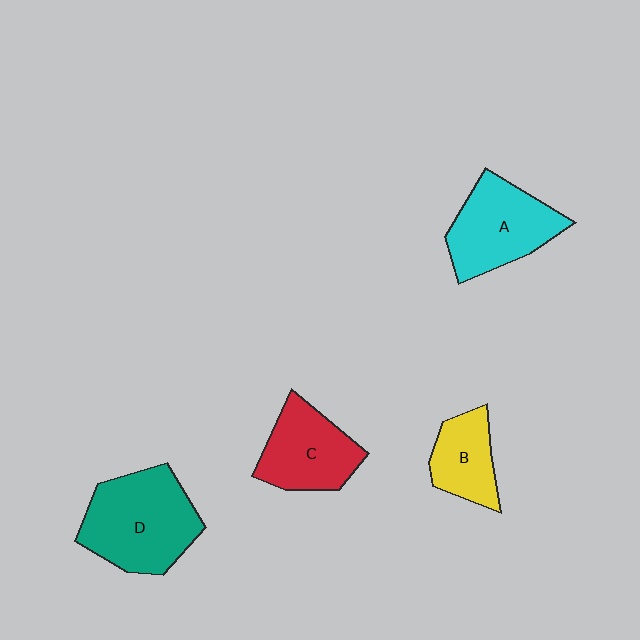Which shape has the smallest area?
Shape B (yellow).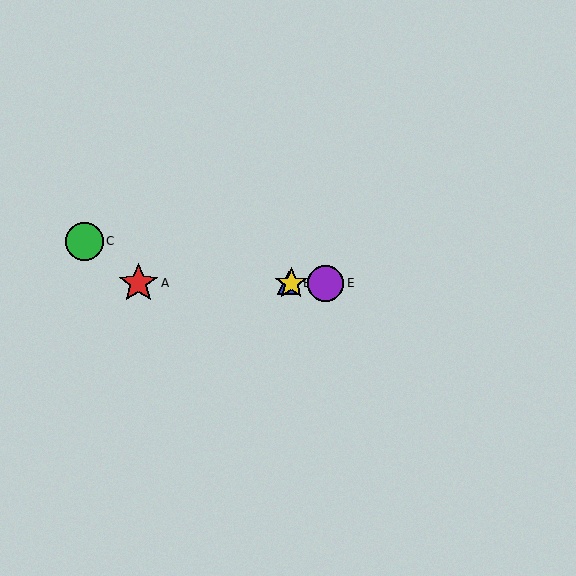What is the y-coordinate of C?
Object C is at y≈242.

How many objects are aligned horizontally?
4 objects (A, B, D, E) are aligned horizontally.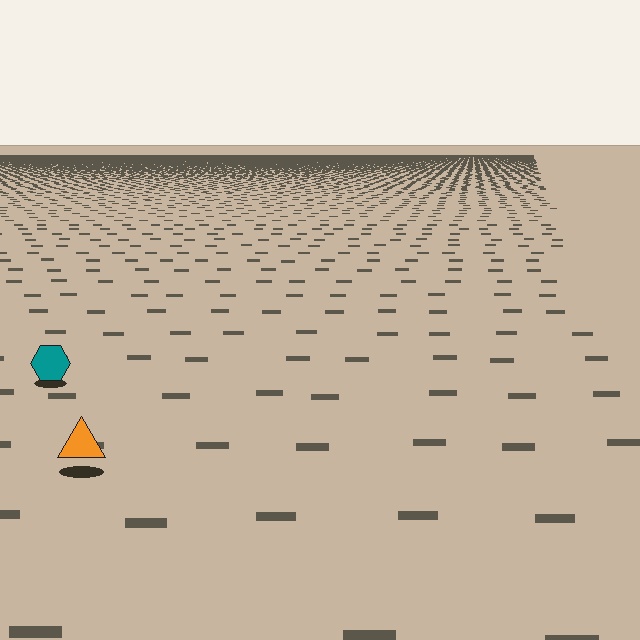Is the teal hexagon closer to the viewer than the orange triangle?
No. The orange triangle is closer — you can tell from the texture gradient: the ground texture is coarser near it.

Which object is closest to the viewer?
The orange triangle is closest. The texture marks near it are larger and more spread out.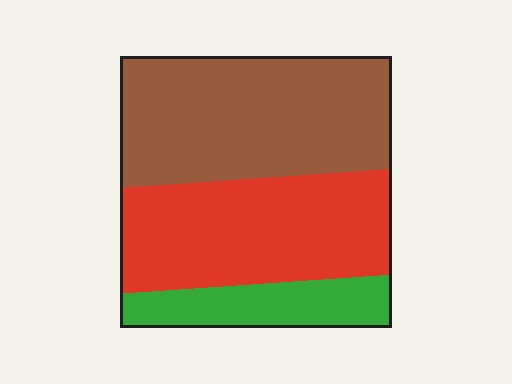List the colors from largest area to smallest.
From largest to smallest: brown, red, green.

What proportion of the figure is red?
Red takes up about two fifths (2/5) of the figure.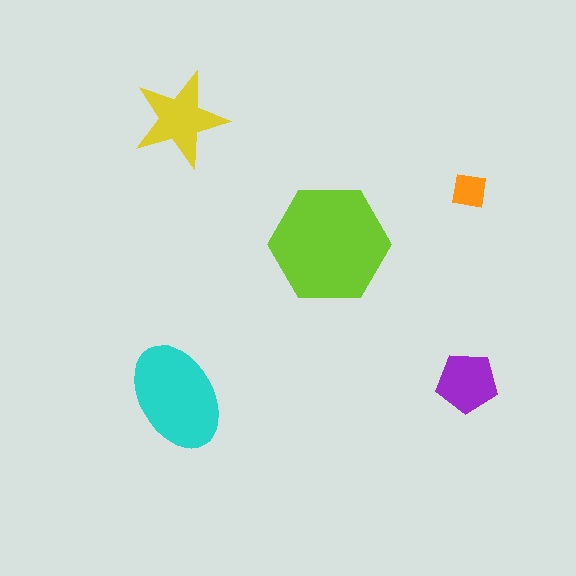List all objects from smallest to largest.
The orange square, the purple pentagon, the yellow star, the cyan ellipse, the lime hexagon.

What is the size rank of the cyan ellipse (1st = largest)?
2nd.